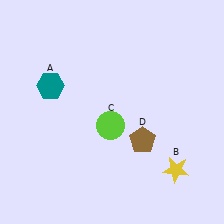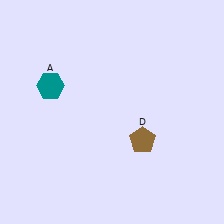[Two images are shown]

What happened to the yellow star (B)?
The yellow star (B) was removed in Image 2. It was in the bottom-right area of Image 1.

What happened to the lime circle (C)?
The lime circle (C) was removed in Image 2. It was in the bottom-left area of Image 1.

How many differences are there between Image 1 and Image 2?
There are 2 differences between the two images.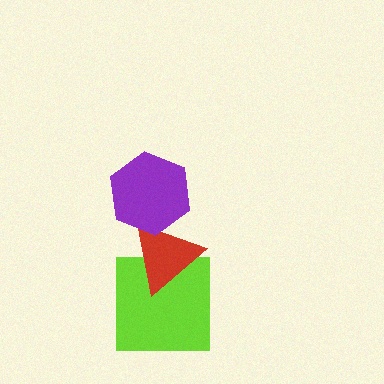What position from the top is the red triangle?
The red triangle is 2nd from the top.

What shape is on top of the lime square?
The red triangle is on top of the lime square.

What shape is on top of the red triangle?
The purple hexagon is on top of the red triangle.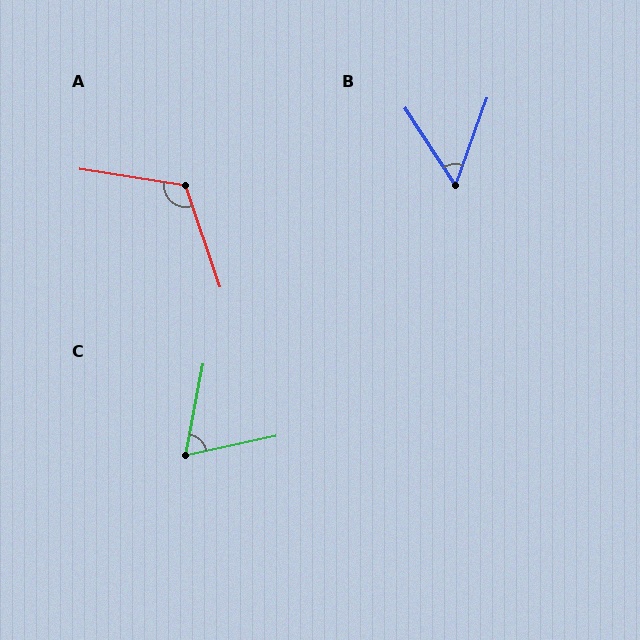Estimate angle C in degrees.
Approximately 67 degrees.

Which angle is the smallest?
B, at approximately 53 degrees.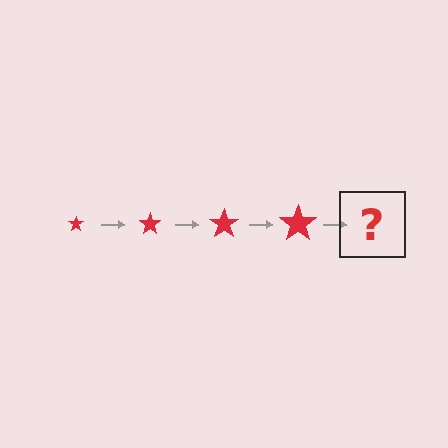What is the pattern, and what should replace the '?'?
The pattern is that the star gets progressively larger each step. The '?' should be a red star, larger than the previous one.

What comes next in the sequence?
The next element should be a red star, larger than the previous one.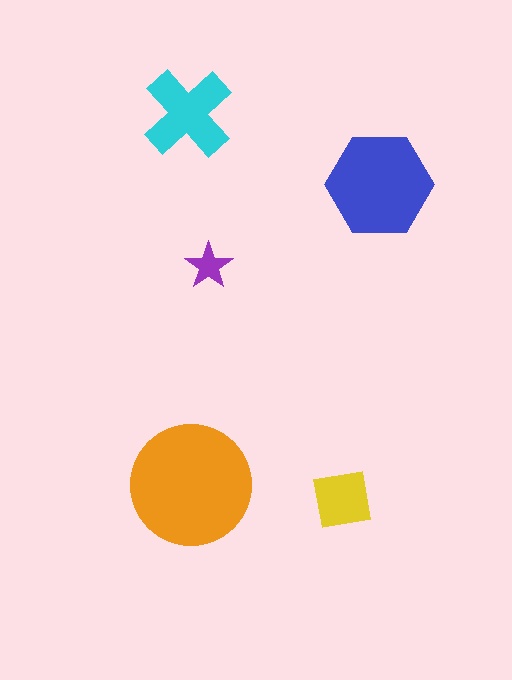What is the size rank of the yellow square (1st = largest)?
4th.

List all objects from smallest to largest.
The purple star, the yellow square, the cyan cross, the blue hexagon, the orange circle.